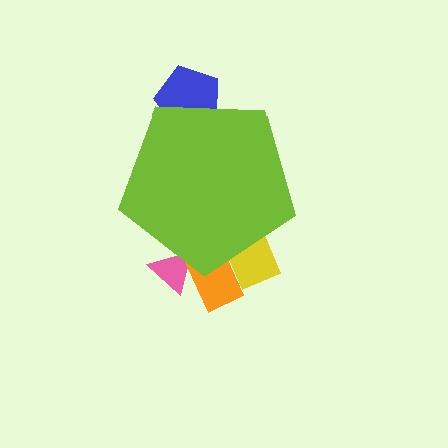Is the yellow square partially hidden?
Yes, the yellow square is partially hidden behind the lime pentagon.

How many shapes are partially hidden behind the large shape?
4 shapes are partially hidden.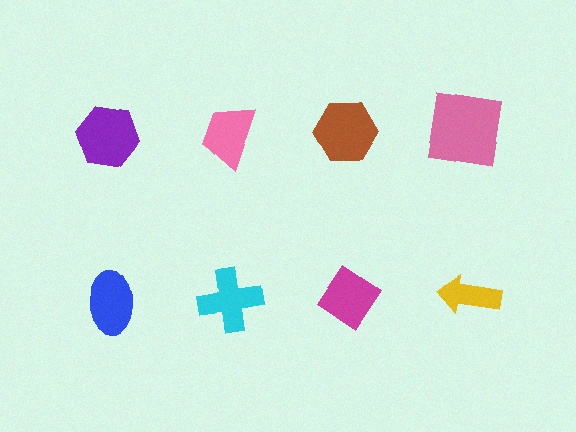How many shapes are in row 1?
4 shapes.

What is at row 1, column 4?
A pink square.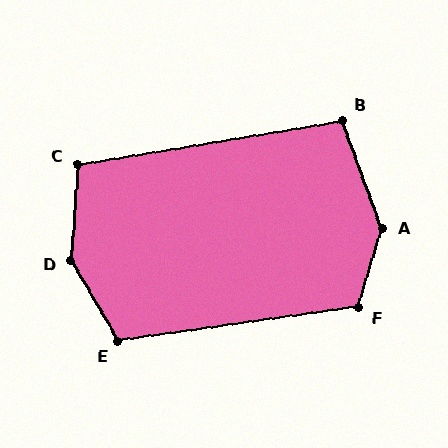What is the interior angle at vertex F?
Approximately 115 degrees (obtuse).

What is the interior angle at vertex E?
Approximately 113 degrees (obtuse).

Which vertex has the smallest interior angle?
B, at approximately 100 degrees.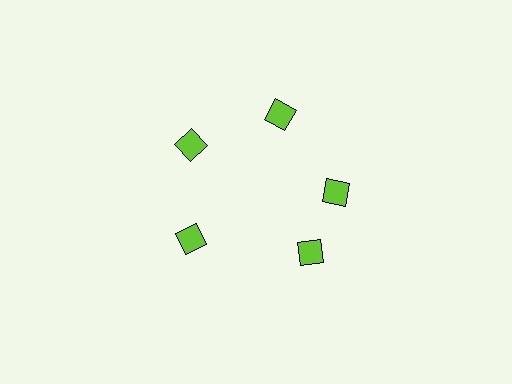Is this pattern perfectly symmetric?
No. The 5 lime diamonds are arranged in a ring, but one element near the 5 o'clock position is rotated out of alignment along the ring, breaking the 5-fold rotational symmetry.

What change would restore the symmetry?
The symmetry would be restored by rotating it back into even spacing with its neighbors so that all 5 diamonds sit at equal angles and equal distance from the center.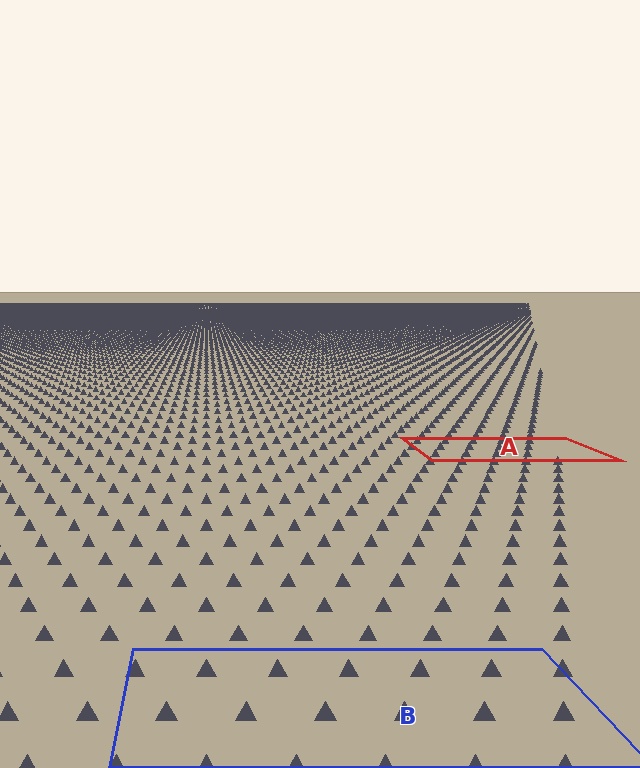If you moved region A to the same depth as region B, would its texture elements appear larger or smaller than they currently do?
They would appear larger. At a closer depth, the same texture elements are projected at a bigger on-screen size.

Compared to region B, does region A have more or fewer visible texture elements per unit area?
Region A has more texture elements per unit area — they are packed more densely because it is farther away.